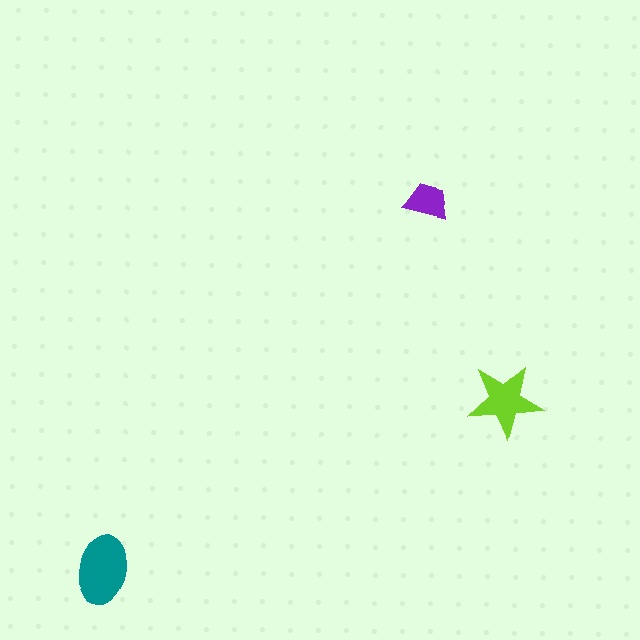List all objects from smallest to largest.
The purple trapezoid, the lime star, the teal ellipse.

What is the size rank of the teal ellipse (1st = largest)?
1st.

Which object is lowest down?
The teal ellipse is bottommost.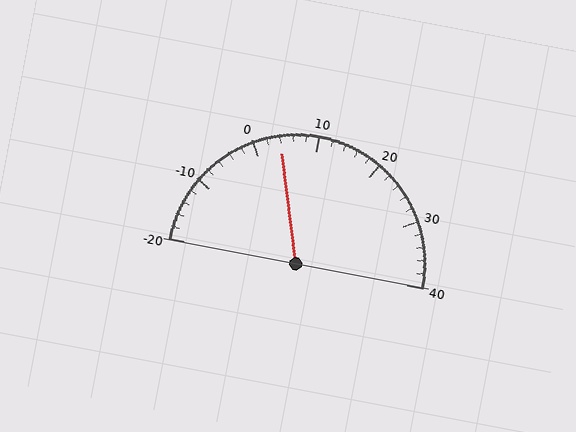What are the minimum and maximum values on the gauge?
The gauge ranges from -20 to 40.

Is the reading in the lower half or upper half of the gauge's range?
The reading is in the lower half of the range (-20 to 40).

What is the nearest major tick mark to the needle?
The nearest major tick mark is 0.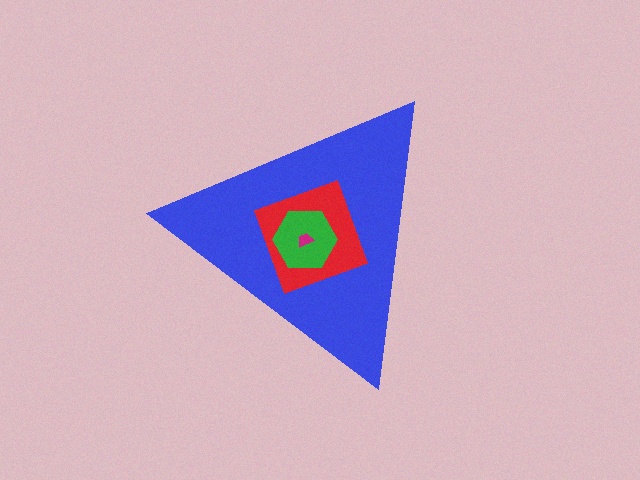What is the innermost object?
The magenta trapezoid.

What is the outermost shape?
The blue triangle.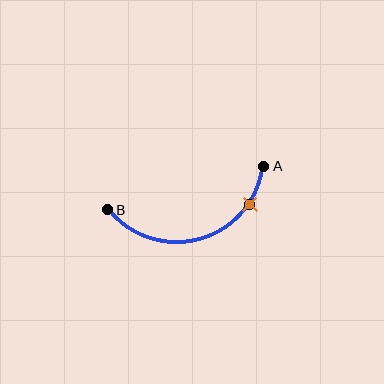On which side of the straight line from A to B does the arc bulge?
The arc bulges below the straight line connecting A and B.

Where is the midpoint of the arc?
The arc midpoint is the point on the curve farthest from the straight line joining A and B. It sits below that line.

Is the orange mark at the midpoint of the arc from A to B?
No. The orange mark lies on the arc but is closer to endpoint A. The arc midpoint would be at the point on the curve equidistant along the arc from both A and B.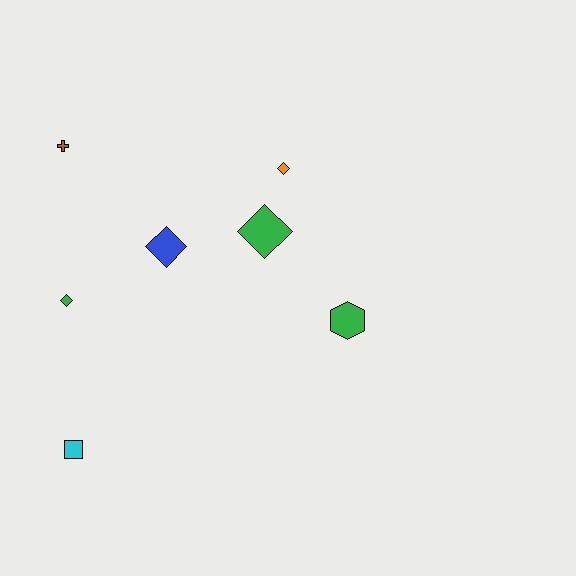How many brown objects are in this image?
There is 1 brown object.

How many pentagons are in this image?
There are no pentagons.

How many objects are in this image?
There are 7 objects.